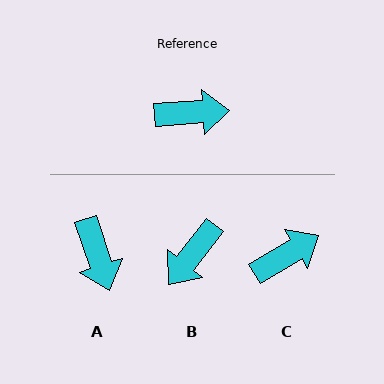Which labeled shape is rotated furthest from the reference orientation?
B, about 132 degrees away.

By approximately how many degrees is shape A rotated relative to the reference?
Approximately 76 degrees clockwise.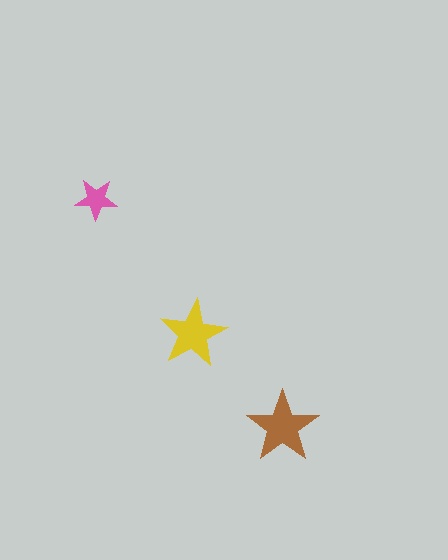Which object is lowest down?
The brown star is bottommost.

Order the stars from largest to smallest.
the brown one, the yellow one, the pink one.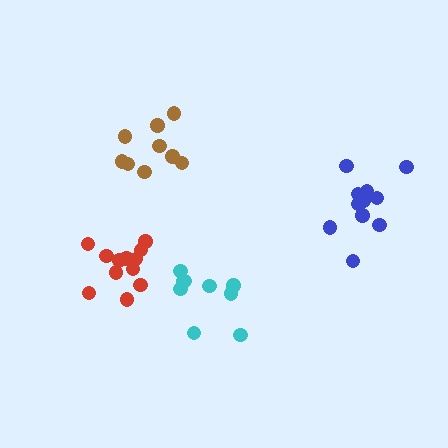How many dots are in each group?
Group 1: 12 dots, Group 2: 9 dots, Group 3: 9 dots, Group 4: 12 dots (42 total).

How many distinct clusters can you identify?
There are 4 distinct clusters.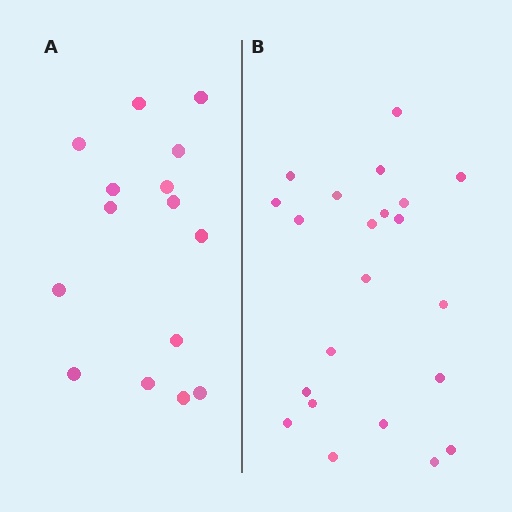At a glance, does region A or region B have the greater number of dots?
Region B (the right region) has more dots.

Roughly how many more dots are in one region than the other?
Region B has roughly 8 or so more dots than region A.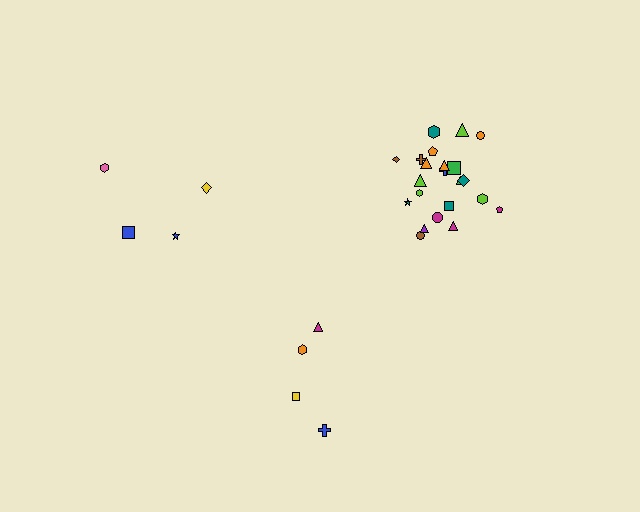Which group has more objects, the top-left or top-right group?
The top-right group.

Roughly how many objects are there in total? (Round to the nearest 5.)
Roughly 30 objects in total.